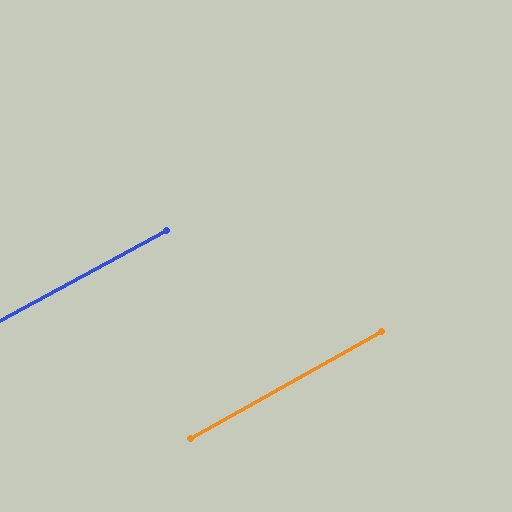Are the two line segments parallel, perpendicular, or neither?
Parallel — their directions differ by only 0.9°.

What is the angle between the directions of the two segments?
Approximately 1 degree.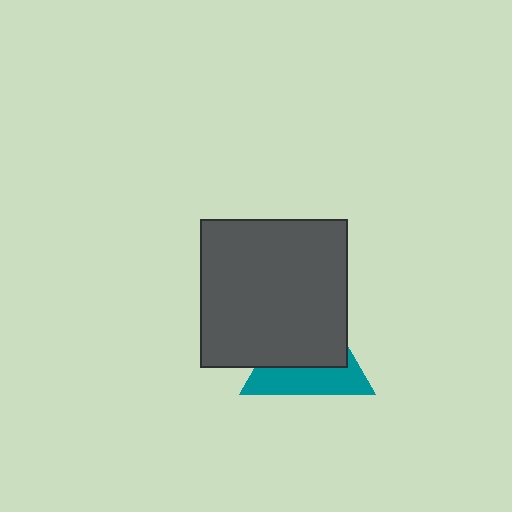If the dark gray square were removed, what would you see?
You would see the complete teal triangle.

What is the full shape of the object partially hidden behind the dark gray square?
The partially hidden object is a teal triangle.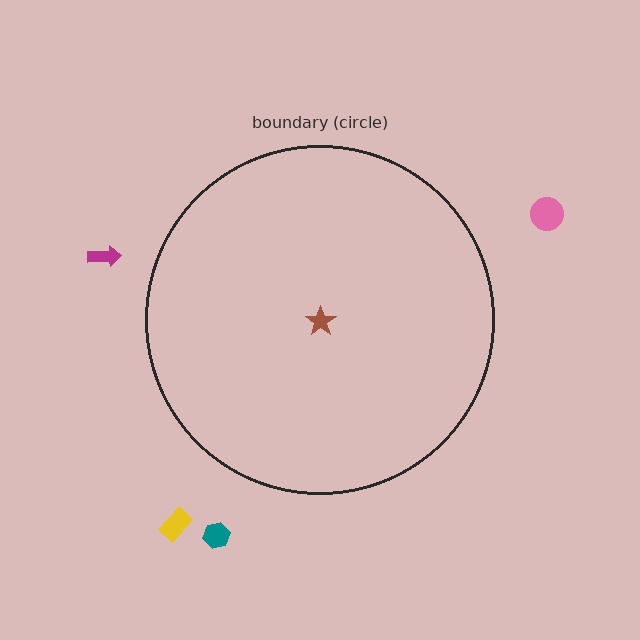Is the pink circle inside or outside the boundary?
Outside.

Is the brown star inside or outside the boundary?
Inside.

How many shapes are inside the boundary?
1 inside, 4 outside.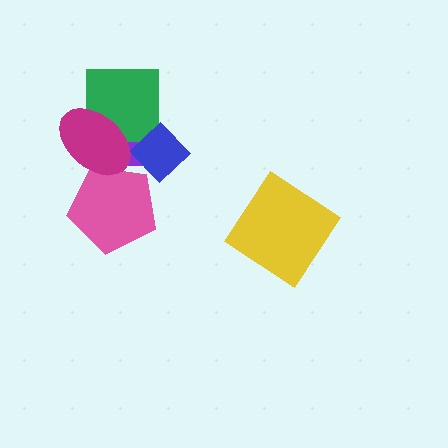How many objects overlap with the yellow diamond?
0 objects overlap with the yellow diamond.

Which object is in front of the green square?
The magenta ellipse is in front of the green square.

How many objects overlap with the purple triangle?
4 objects overlap with the purple triangle.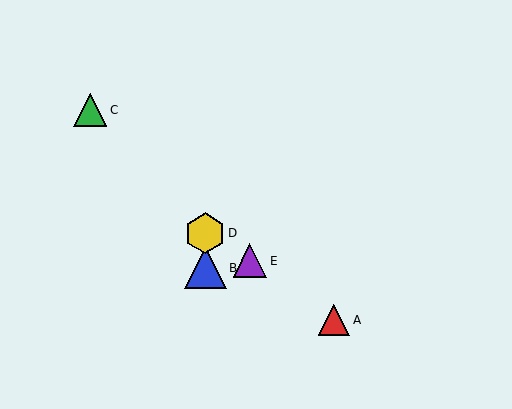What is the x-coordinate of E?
Object E is at x≈250.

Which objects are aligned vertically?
Objects B, D are aligned vertically.